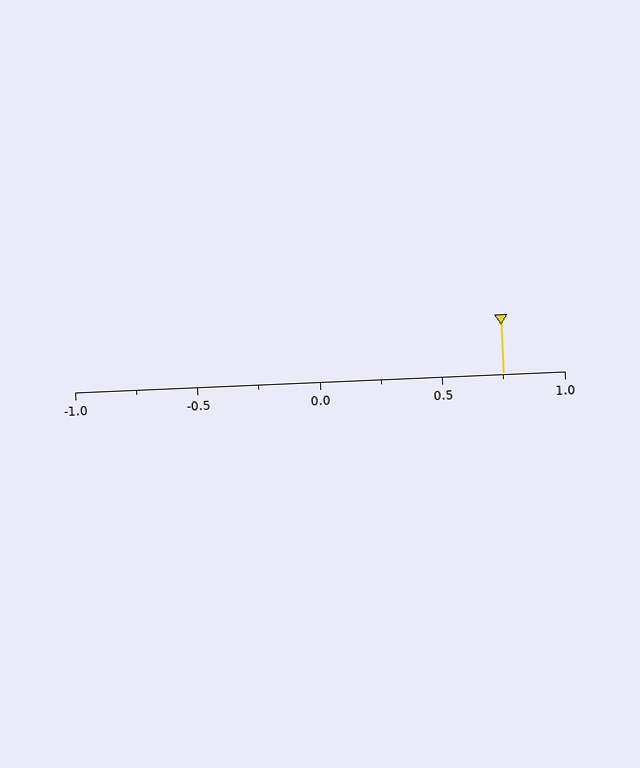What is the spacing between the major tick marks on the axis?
The major ticks are spaced 0.5 apart.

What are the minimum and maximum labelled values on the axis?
The axis runs from -1.0 to 1.0.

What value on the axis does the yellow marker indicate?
The marker indicates approximately 0.75.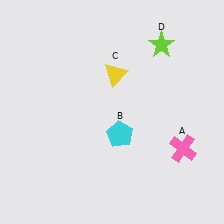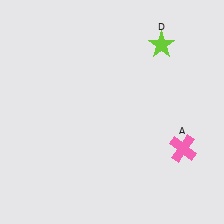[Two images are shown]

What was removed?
The cyan pentagon (B), the yellow triangle (C) were removed in Image 2.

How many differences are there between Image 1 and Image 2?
There are 2 differences between the two images.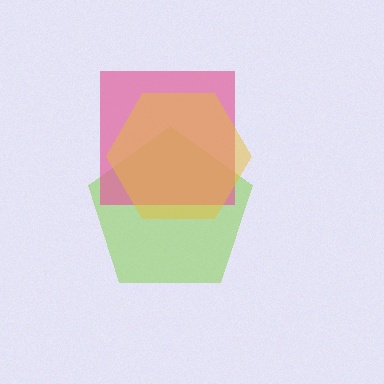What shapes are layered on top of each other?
The layered shapes are: a lime pentagon, a pink square, a yellow hexagon.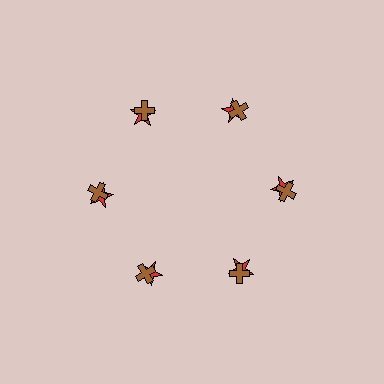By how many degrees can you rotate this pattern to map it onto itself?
The pattern maps onto itself every 60 degrees of rotation.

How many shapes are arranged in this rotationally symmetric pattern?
There are 12 shapes, arranged in 6 groups of 2.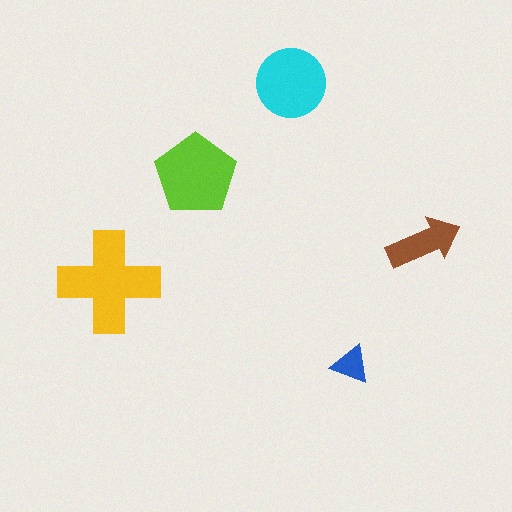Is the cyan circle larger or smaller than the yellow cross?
Smaller.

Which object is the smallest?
The blue triangle.